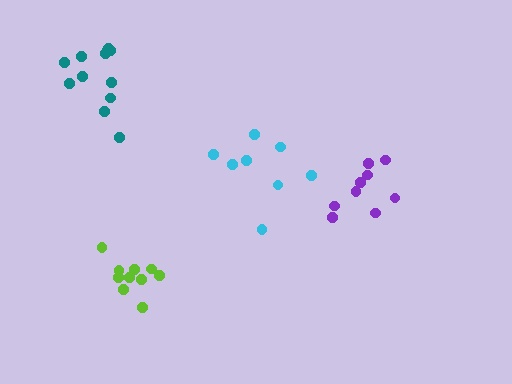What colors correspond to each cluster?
The clusters are colored: cyan, teal, purple, lime.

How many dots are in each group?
Group 1: 8 dots, Group 2: 12 dots, Group 3: 9 dots, Group 4: 10 dots (39 total).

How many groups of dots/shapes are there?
There are 4 groups.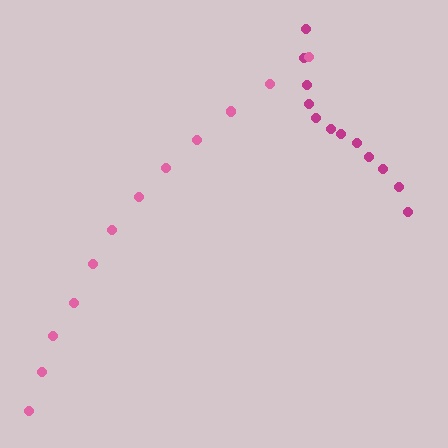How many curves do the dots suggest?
There are 2 distinct paths.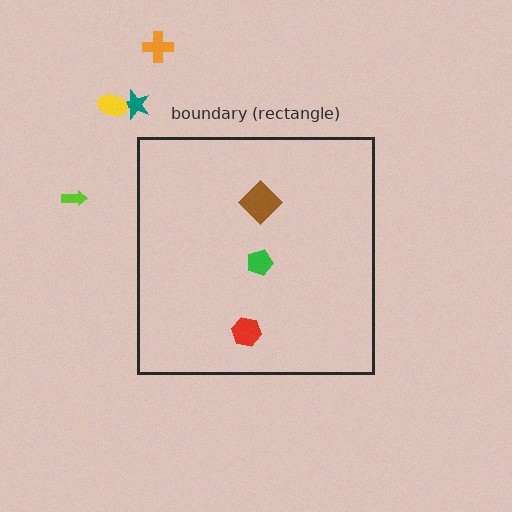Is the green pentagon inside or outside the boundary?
Inside.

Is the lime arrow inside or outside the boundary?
Outside.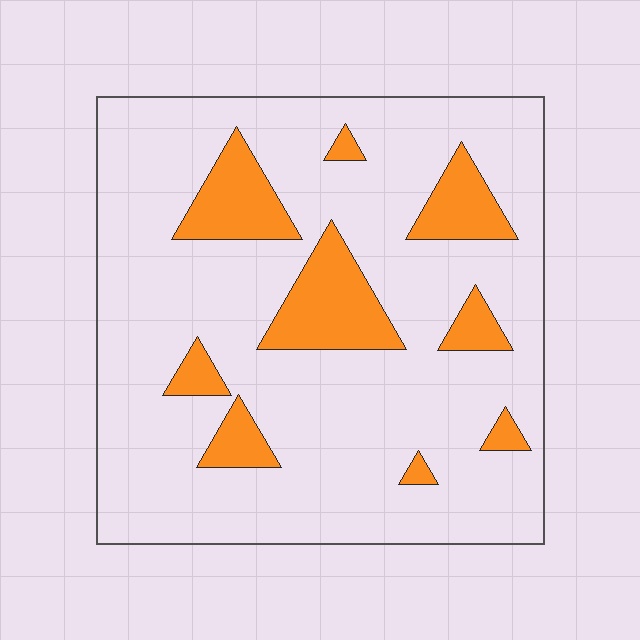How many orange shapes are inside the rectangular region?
9.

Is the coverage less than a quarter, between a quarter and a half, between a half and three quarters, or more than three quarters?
Less than a quarter.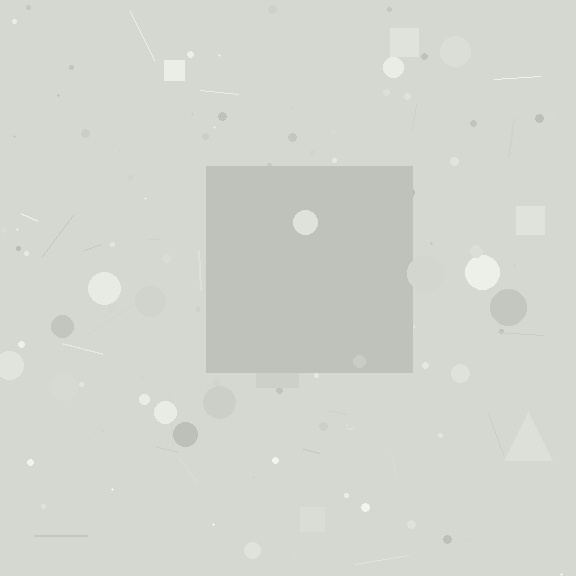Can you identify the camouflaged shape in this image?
The camouflaged shape is a square.